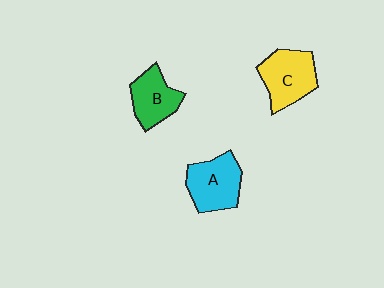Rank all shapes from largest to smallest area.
From largest to smallest: C (yellow), A (cyan), B (green).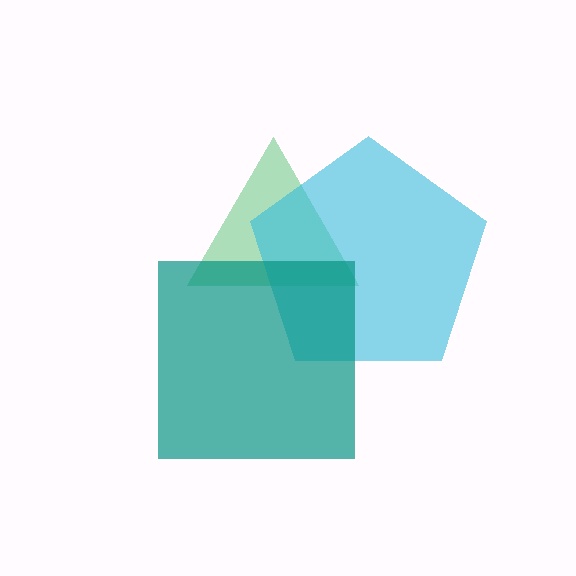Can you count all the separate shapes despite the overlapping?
Yes, there are 3 separate shapes.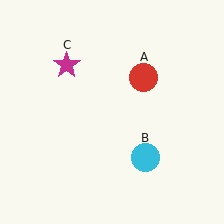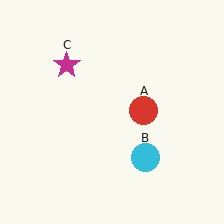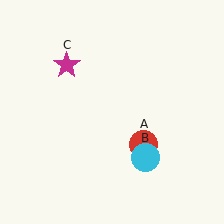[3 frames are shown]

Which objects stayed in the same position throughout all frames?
Cyan circle (object B) and magenta star (object C) remained stationary.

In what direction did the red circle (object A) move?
The red circle (object A) moved down.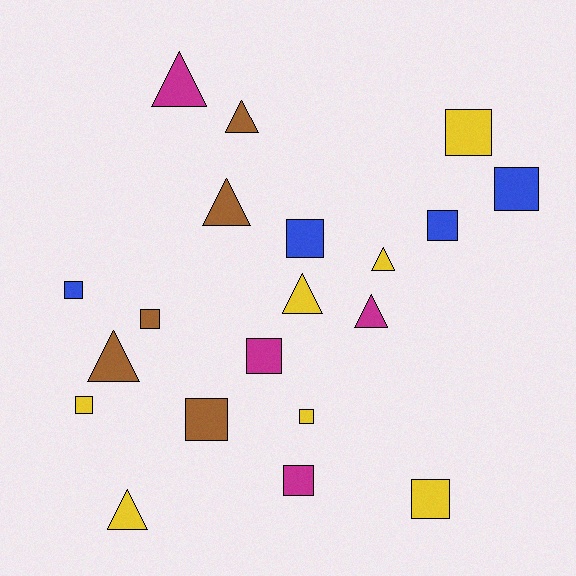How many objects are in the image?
There are 20 objects.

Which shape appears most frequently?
Square, with 12 objects.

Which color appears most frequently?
Yellow, with 7 objects.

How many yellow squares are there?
There are 4 yellow squares.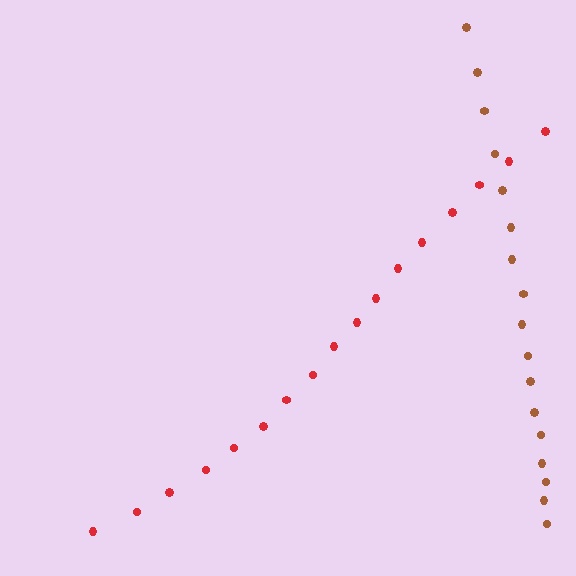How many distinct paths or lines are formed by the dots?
There are 2 distinct paths.